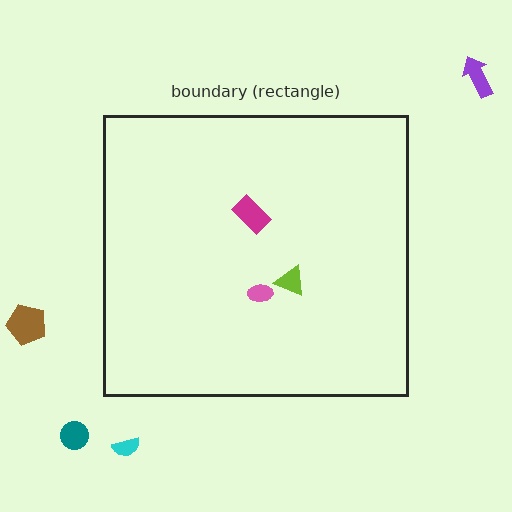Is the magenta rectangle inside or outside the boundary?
Inside.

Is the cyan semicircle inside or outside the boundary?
Outside.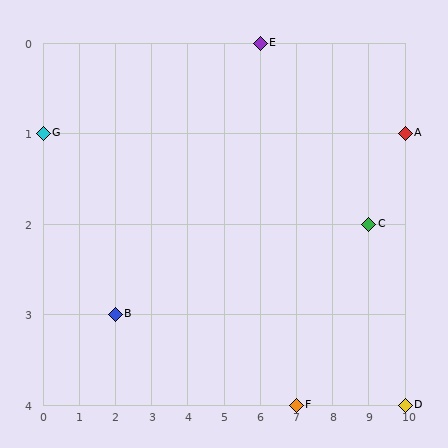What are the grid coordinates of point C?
Point C is at grid coordinates (9, 2).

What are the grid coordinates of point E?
Point E is at grid coordinates (6, 0).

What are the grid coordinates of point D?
Point D is at grid coordinates (10, 4).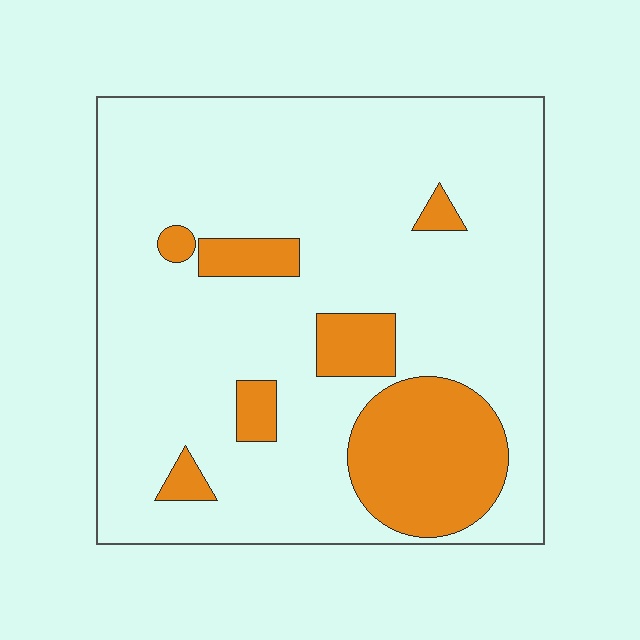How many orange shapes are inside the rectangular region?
7.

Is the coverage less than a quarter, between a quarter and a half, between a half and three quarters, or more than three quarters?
Less than a quarter.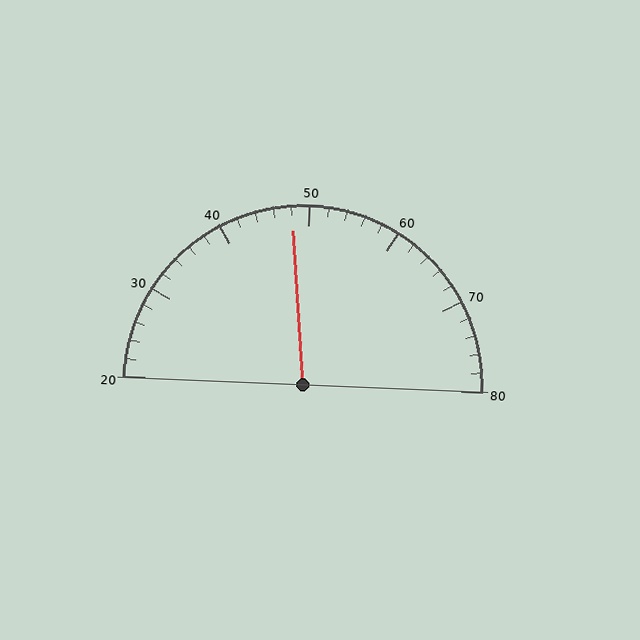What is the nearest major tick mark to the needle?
The nearest major tick mark is 50.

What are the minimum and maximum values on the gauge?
The gauge ranges from 20 to 80.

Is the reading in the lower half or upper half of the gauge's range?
The reading is in the lower half of the range (20 to 80).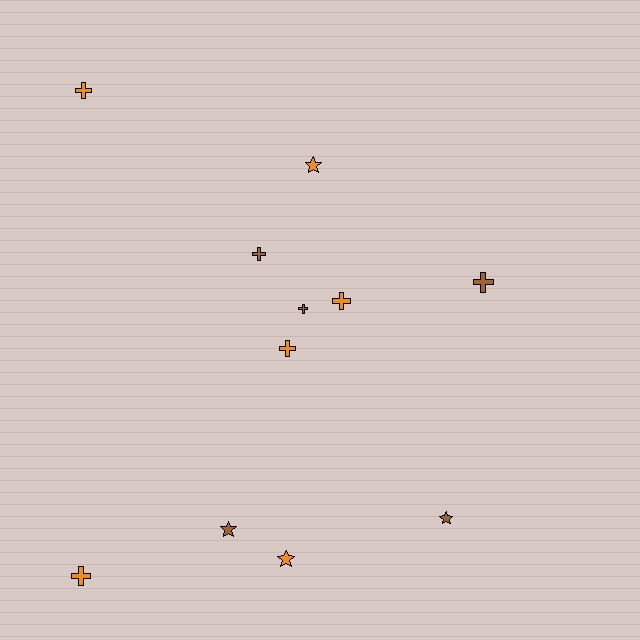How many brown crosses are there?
There are 3 brown crosses.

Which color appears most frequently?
Orange, with 6 objects.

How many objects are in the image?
There are 11 objects.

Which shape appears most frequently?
Cross, with 7 objects.